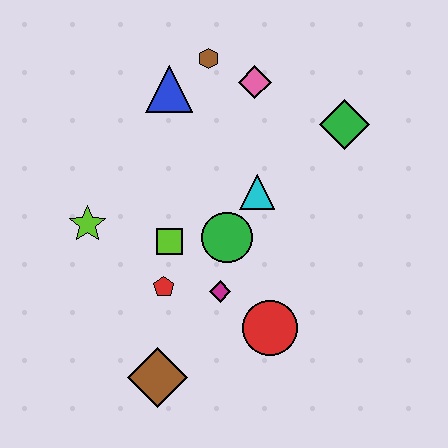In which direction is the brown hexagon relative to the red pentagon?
The brown hexagon is above the red pentagon.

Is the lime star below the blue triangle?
Yes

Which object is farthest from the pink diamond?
The brown diamond is farthest from the pink diamond.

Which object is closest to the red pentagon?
The lime square is closest to the red pentagon.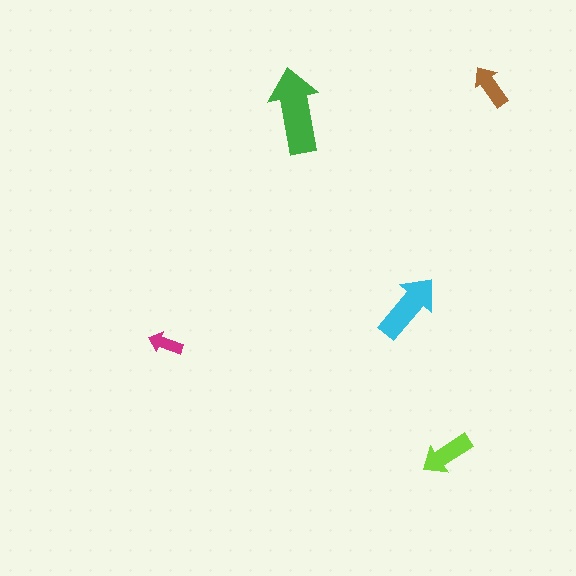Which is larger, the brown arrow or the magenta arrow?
The brown one.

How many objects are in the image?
There are 5 objects in the image.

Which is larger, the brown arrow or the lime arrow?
The lime one.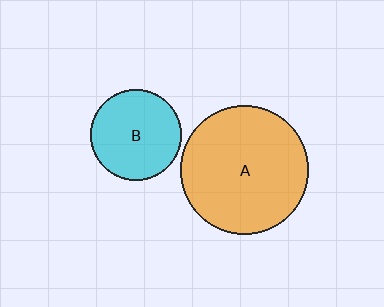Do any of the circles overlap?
No, none of the circles overlap.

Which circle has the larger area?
Circle A (orange).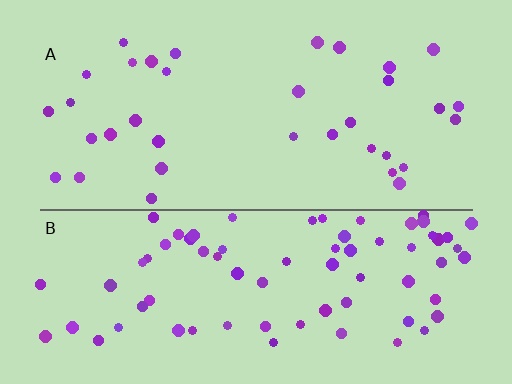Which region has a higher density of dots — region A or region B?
B (the bottom).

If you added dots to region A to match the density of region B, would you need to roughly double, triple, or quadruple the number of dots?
Approximately double.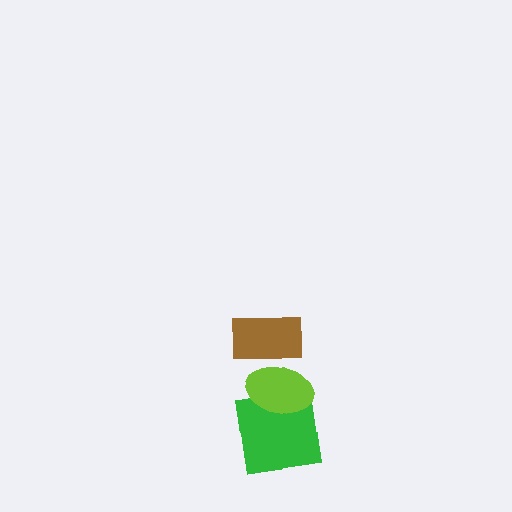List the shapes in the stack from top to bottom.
From top to bottom: the brown rectangle, the lime ellipse, the green square.